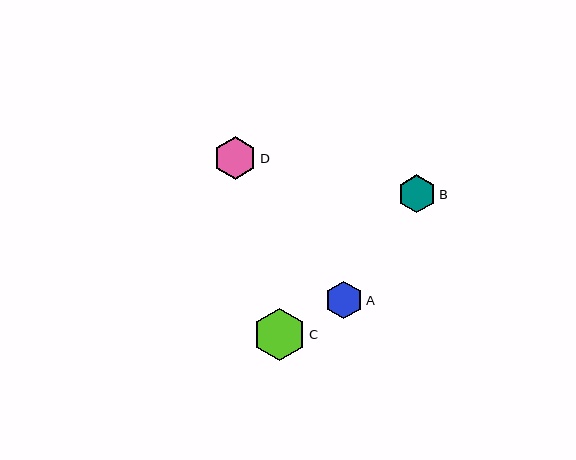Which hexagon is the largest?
Hexagon C is the largest with a size of approximately 52 pixels.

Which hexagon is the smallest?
Hexagon A is the smallest with a size of approximately 38 pixels.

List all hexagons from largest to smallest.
From largest to smallest: C, D, B, A.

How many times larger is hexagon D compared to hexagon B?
Hexagon D is approximately 1.1 times the size of hexagon B.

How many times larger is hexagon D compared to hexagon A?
Hexagon D is approximately 1.1 times the size of hexagon A.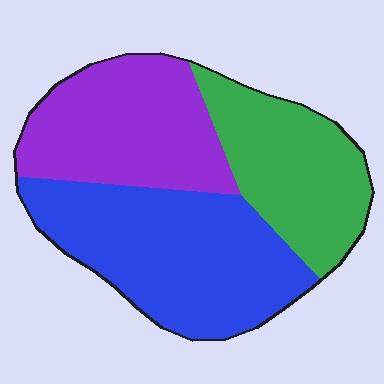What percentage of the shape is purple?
Purple covers about 30% of the shape.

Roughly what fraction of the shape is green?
Green takes up between a sixth and a third of the shape.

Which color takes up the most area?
Blue, at roughly 40%.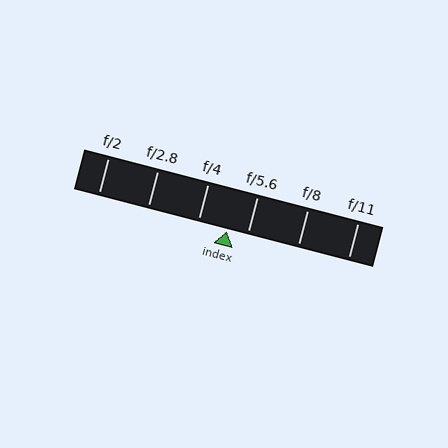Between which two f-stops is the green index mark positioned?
The index mark is between f/4 and f/5.6.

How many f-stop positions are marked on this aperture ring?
There are 6 f-stop positions marked.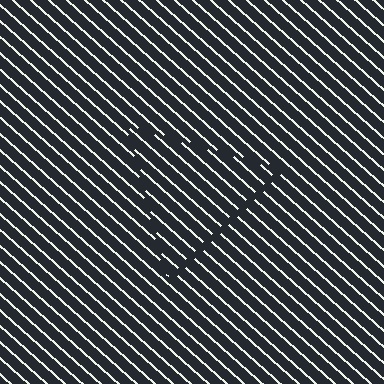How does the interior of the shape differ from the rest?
The interior of the shape contains the same grating, shifted by half a period — the contour is defined by the phase discontinuity where line-ends from the inner and outer gratings abut.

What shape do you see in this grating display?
An illusory triangle. The interior of the shape contains the same grating, shifted by half a period — the contour is defined by the phase discontinuity where line-ends from the inner and outer gratings abut.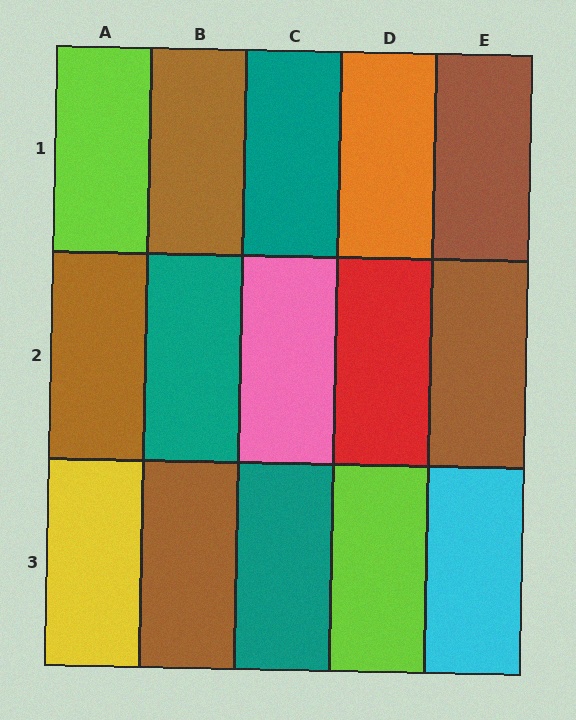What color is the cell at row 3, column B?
Brown.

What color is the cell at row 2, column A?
Brown.